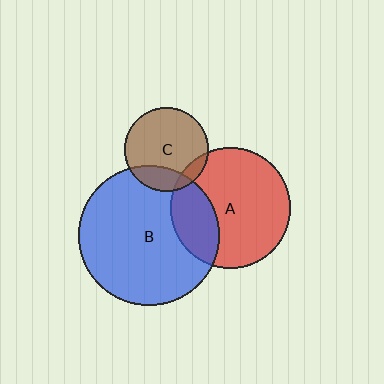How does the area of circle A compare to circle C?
Approximately 2.0 times.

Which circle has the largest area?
Circle B (blue).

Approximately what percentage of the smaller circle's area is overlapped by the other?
Approximately 25%.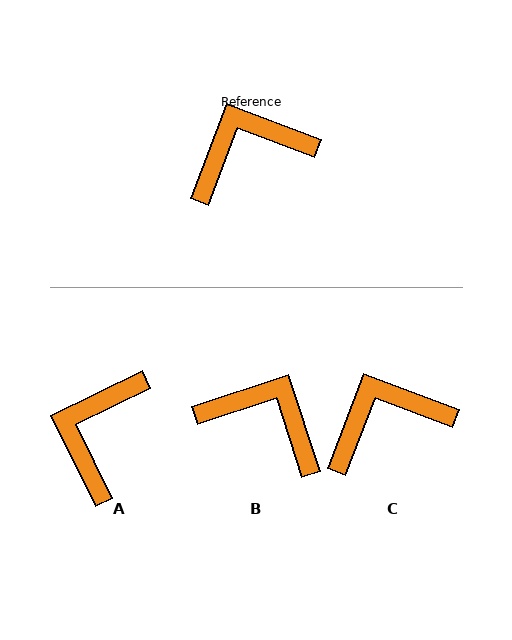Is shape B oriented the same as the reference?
No, it is off by about 51 degrees.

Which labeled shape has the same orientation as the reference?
C.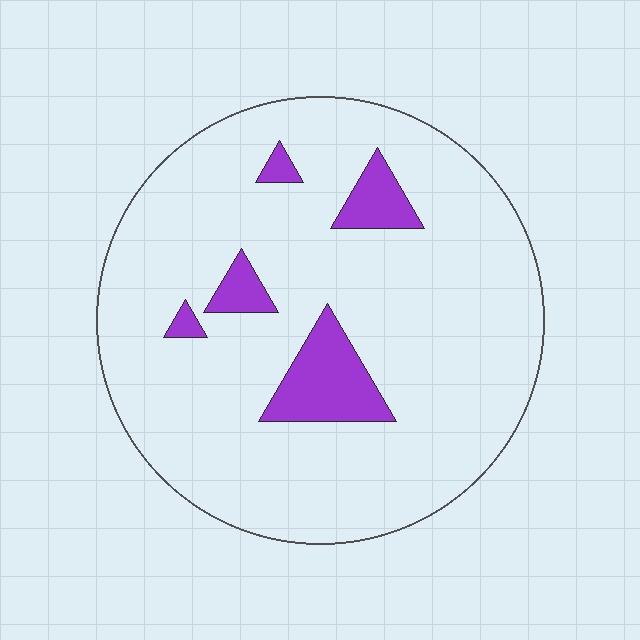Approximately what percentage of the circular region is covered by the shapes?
Approximately 10%.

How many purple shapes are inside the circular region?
5.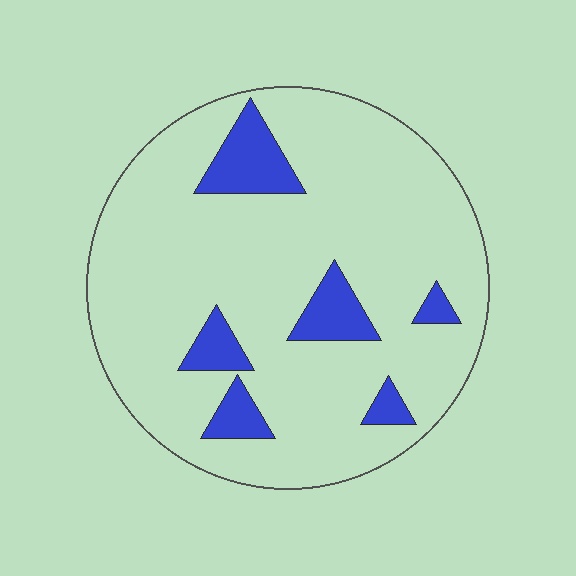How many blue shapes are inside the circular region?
6.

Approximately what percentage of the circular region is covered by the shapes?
Approximately 15%.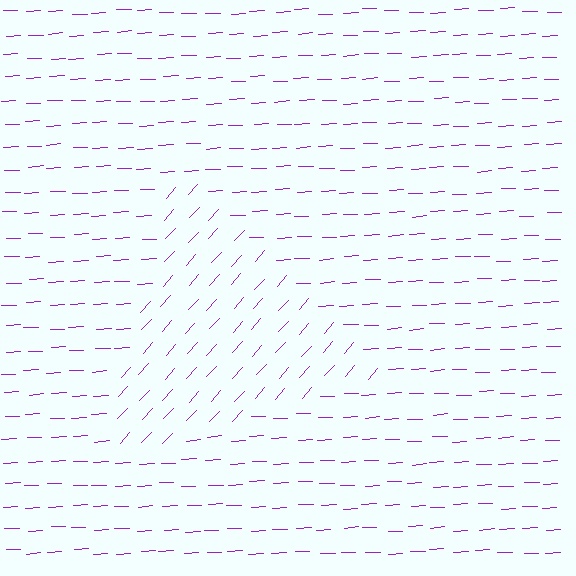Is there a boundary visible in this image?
Yes, there is a texture boundary formed by a change in line orientation.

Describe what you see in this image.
The image is filled with small purple line segments. A triangle region in the image has lines oriented differently from the surrounding lines, creating a visible texture boundary.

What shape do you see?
I see a triangle.